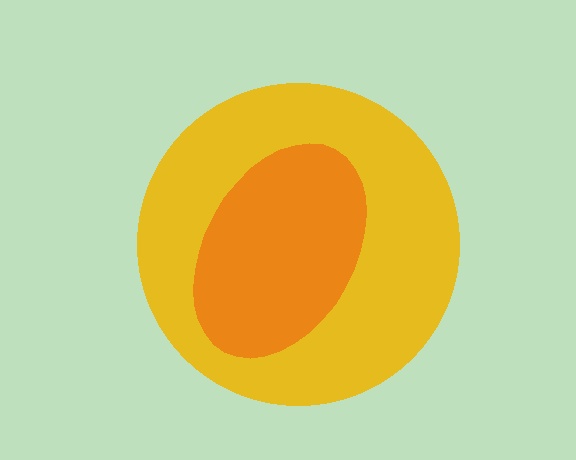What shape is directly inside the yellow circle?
The orange ellipse.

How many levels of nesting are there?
2.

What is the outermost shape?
The yellow circle.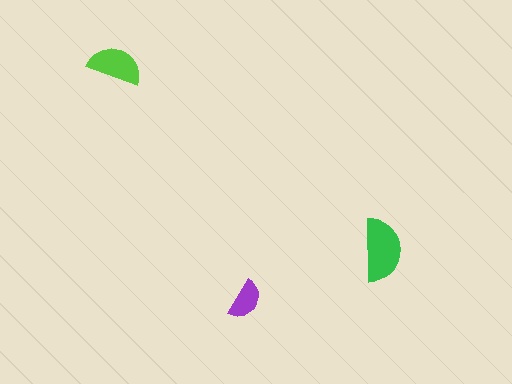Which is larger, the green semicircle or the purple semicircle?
The green one.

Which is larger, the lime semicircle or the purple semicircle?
The lime one.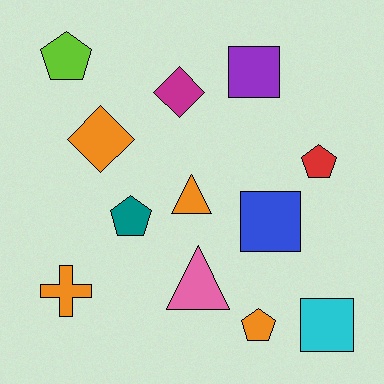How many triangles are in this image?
There are 2 triangles.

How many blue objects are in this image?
There is 1 blue object.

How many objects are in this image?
There are 12 objects.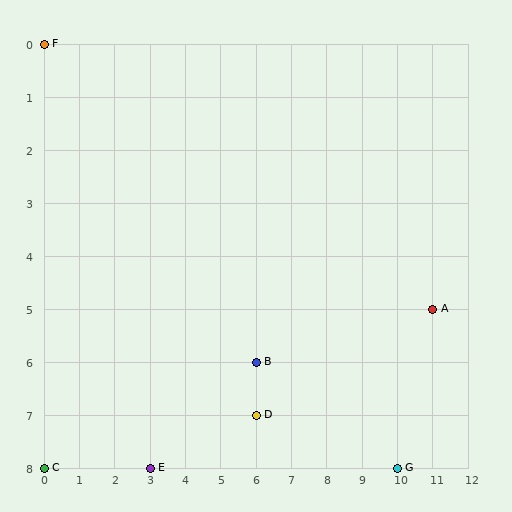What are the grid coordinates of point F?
Point F is at grid coordinates (0, 0).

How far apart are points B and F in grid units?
Points B and F are 6 columns and 6 rows apart (about 8.5 grid units diagonally).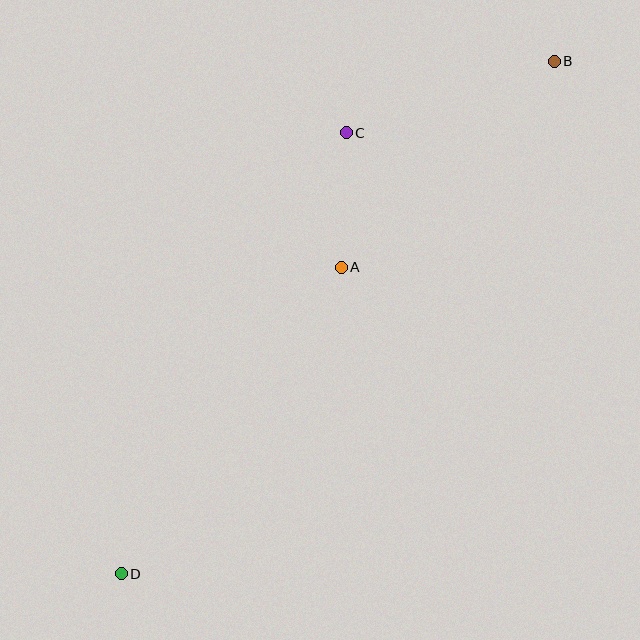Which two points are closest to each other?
Points A and C are closest to each other.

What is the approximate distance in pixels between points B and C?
The distance between B and C is approximately 220 pixels.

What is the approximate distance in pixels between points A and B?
The distance between A and B is approximately 296 pixels.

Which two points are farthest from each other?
Points B and D are farthest from each other.